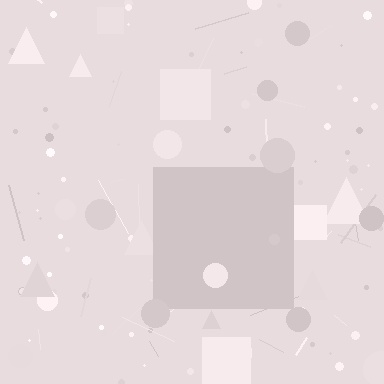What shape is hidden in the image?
A square is hidden in the image.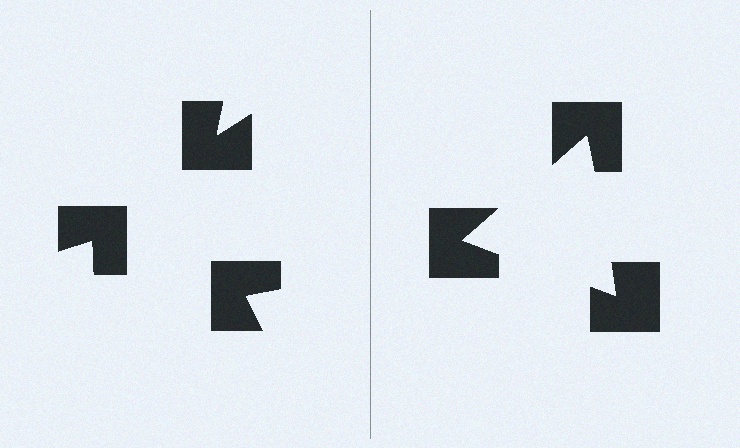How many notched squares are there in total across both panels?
6 — 3 on each side.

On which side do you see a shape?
An illusory triangle appears on the right side. On the left side the wedge cuts are rotated, so no coherent shape forms.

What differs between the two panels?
The notched squares are positioned identically on both sides; only the wedge orientations differ. On the right they align to a triangle; on the left they are misaligned.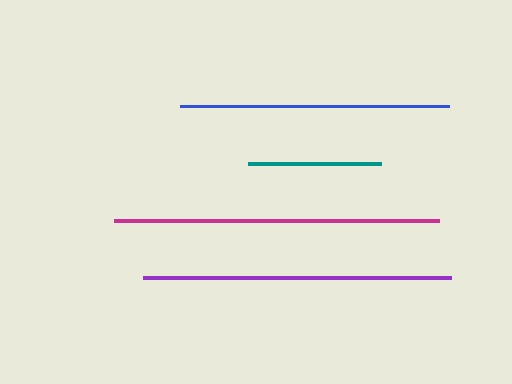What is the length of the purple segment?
The purple segment is approximately 307 pixels long.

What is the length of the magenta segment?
The magenta segment is approximately 325 pixels long.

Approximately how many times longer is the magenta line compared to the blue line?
The magenta line is approximately 1.2 times the length of the blue line.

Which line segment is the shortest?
The teal line is the shortest at approximately 134 pixels.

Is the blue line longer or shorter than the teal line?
The blue line is longer than the teal line.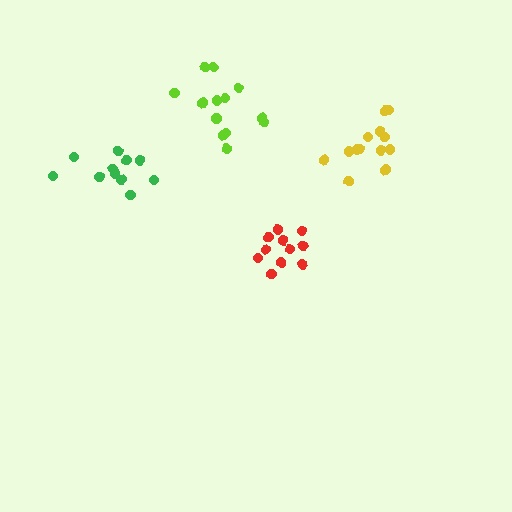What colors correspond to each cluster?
The clusters are colored: yellow, green, red, lime.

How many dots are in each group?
Group 1: 13 dots, Group 2: 11 dots, Group 3: 11 dots, Group 4: 13 dots (48 total).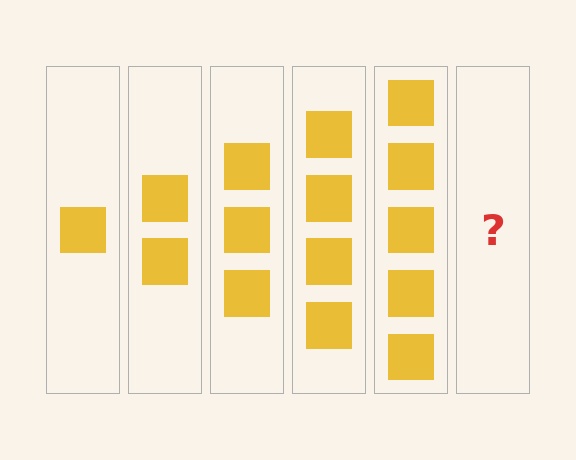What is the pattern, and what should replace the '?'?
The pattern is that each step adds one more square. The '?' should be 6 squares.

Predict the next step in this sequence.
The next step is 6 squares.